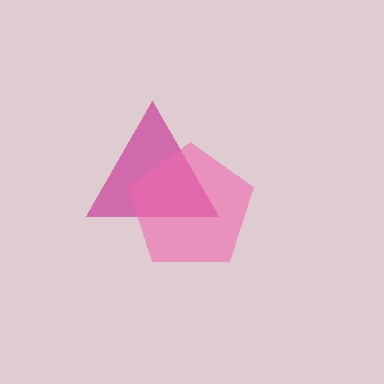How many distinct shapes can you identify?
There are 2 distinct shapes: a magenta triangle, a pink pentagon.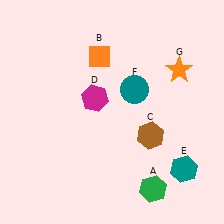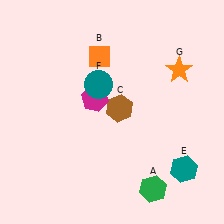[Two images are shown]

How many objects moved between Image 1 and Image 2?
2 objects moved between the two images.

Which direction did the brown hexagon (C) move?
The brown hexagon (C) moved left.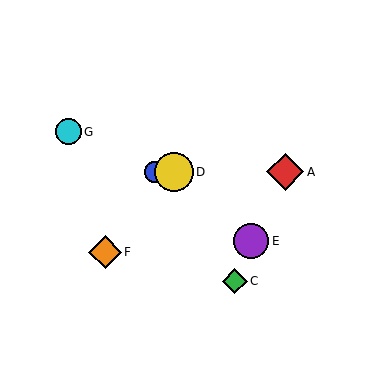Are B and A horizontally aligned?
Yes, both are at y≈172.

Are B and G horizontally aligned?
No, B is at y≈172 and G is at y≈132.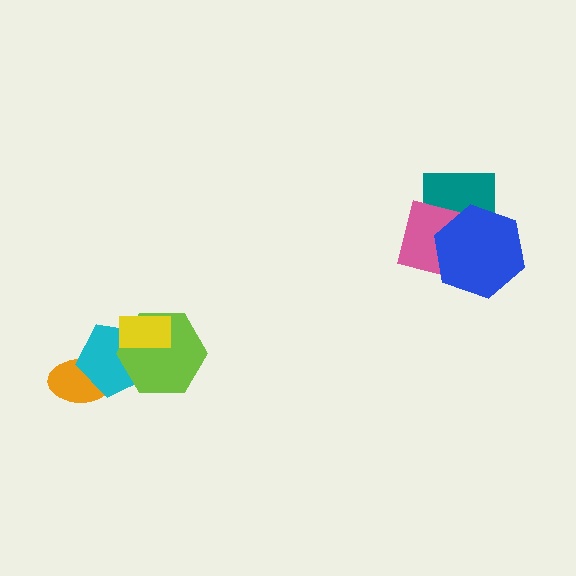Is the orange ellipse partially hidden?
Yes, it is partially covered by another shape.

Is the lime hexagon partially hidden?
Yes, it is partially covered by another shape.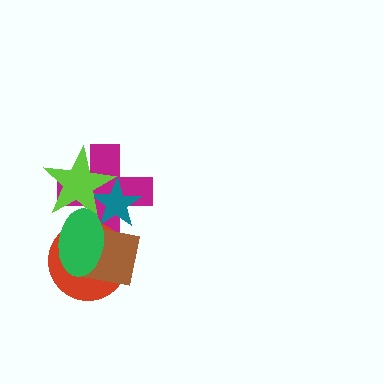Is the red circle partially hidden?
Yes, it is partially covered by another shape.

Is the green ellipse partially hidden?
No, no other shape covers it.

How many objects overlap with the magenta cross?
5 objects overlap with the magenta cross.